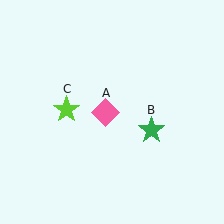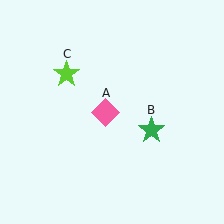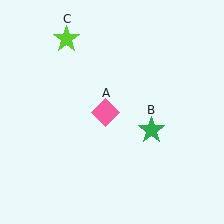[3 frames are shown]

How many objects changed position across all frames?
1 object changed position: lime star (object C).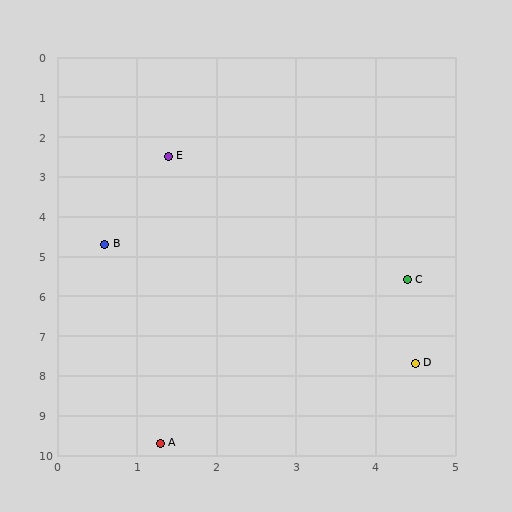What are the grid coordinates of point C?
Point C is at approximately (4.4, 5.6).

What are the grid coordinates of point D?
Point D is at approximately (4.5, 7.7).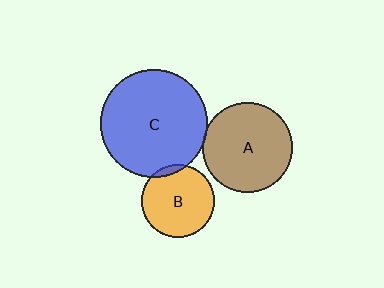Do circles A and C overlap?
Yes.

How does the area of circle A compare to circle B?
Approximately 1.5 times.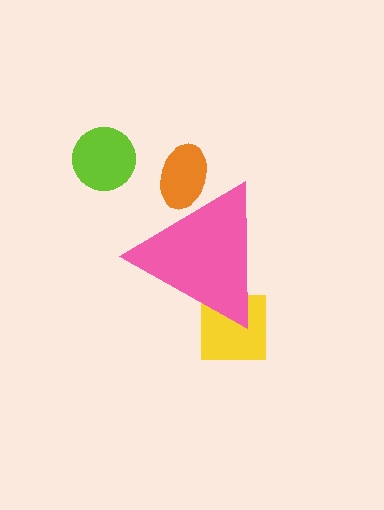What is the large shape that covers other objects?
A pink triangle.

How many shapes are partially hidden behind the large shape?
2 shapes are partially hidden.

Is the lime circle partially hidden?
No, the lime circle is fully visible.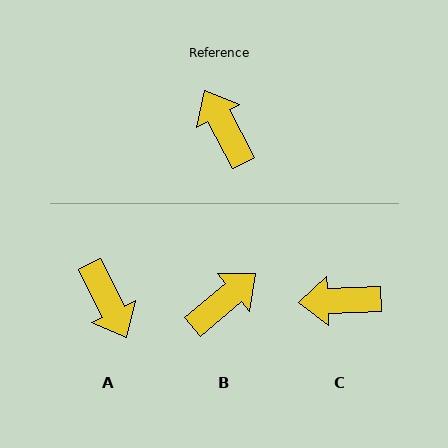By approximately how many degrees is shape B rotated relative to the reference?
Approximately 78 degrees clockwise.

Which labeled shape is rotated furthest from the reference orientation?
A, about 178 degrees away.